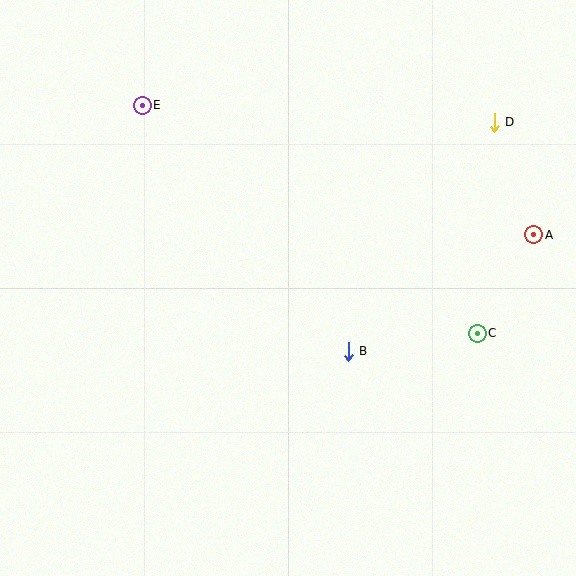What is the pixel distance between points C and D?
The distance between C and D is 212 pixels.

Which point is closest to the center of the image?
Point B at (348, 351) is closest to the center.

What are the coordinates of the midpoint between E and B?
The midpoint between E and B is at (245, 228).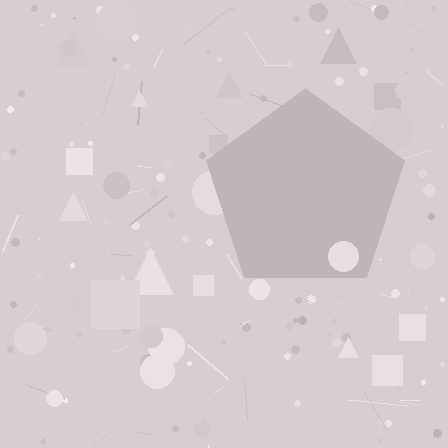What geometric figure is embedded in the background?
A pentagon is embedded in the background.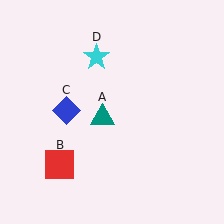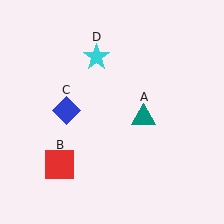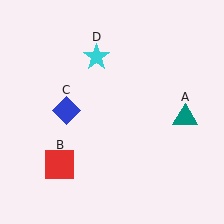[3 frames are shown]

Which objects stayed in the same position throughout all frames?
Red square (object B) and blue diamond (object C) and cyan star (object D) remained stationary.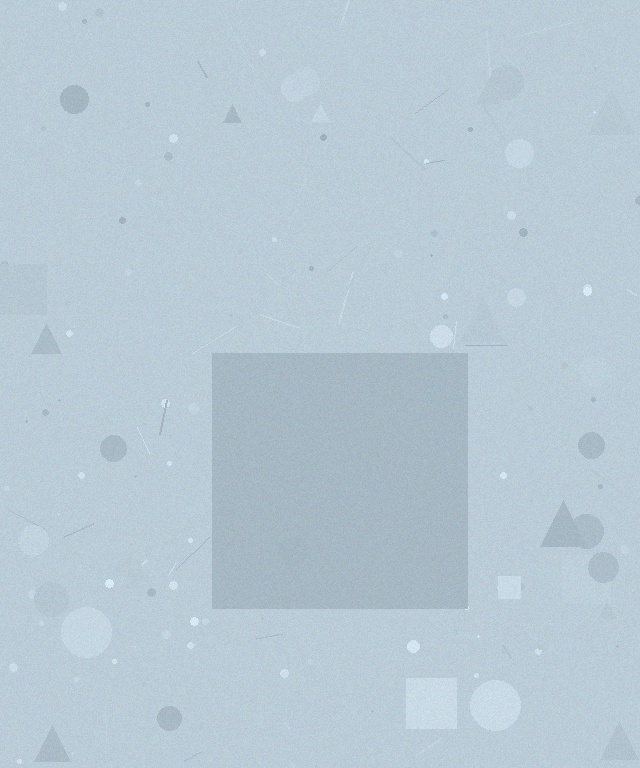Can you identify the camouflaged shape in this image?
The camouflaged shape is a square.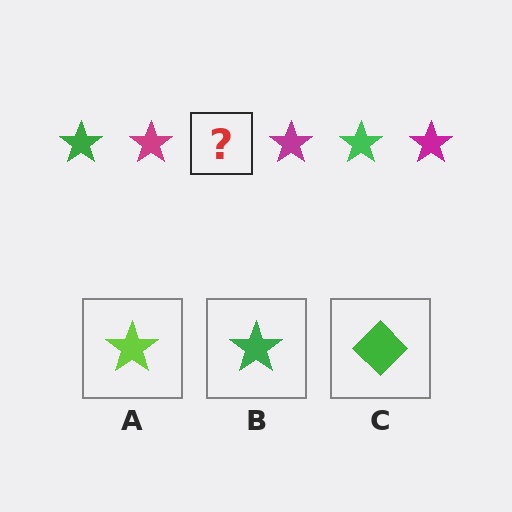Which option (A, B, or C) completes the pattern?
B.